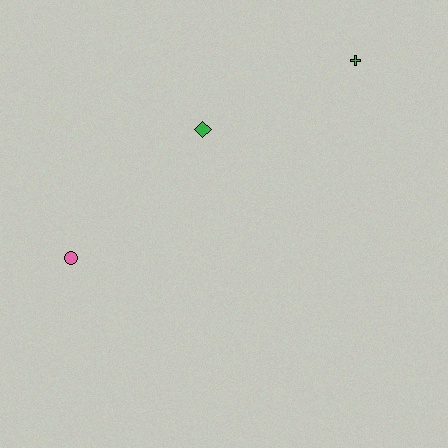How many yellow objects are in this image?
There are no yellow objects.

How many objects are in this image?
There are 3 objects.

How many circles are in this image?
There is 1 circle.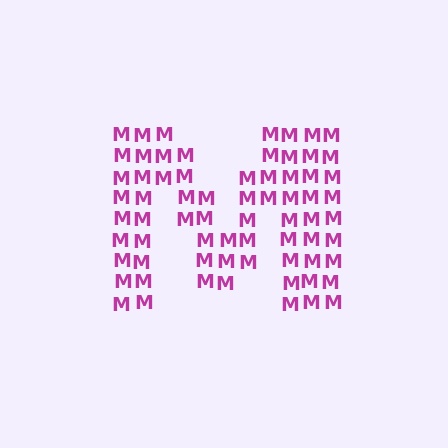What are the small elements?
The small elements are letter M's.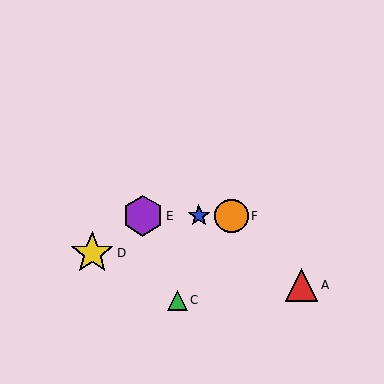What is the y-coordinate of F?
Object F is at y≈216.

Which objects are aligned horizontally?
Objects B, E, F are aligned horizontally.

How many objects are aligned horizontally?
3 objects (B, E, F) are aligned horizontally.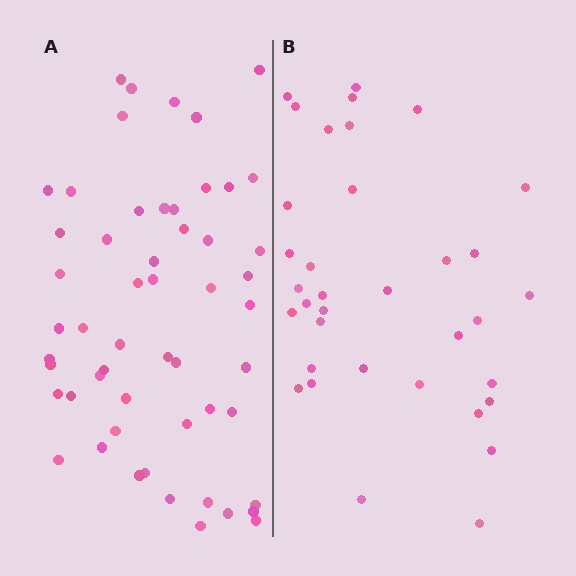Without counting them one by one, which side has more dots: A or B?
Region A (the left region) has more dots.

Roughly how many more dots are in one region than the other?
Region A has approximately 20 more dots than region B.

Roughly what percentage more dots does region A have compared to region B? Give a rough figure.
About 55% more.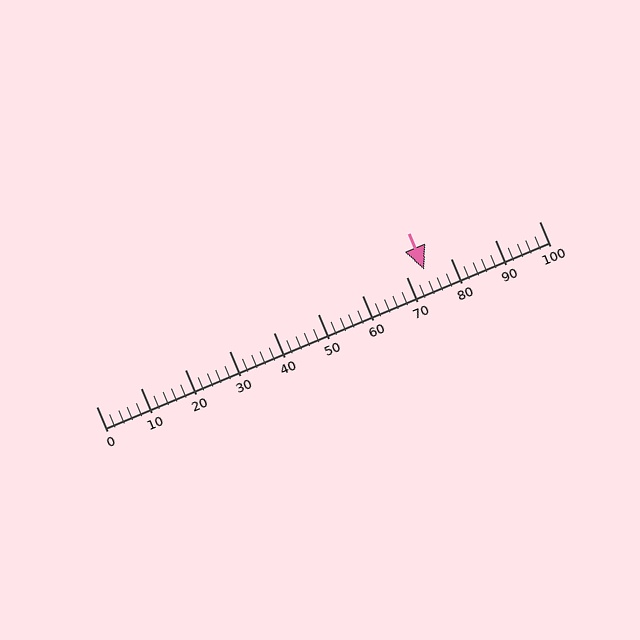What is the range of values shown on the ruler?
The ruler shows values from 0 to 100.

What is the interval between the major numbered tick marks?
The major tick marks are spaced 10 units apart.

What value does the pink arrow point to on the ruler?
The pink arrow points to approximately 74.